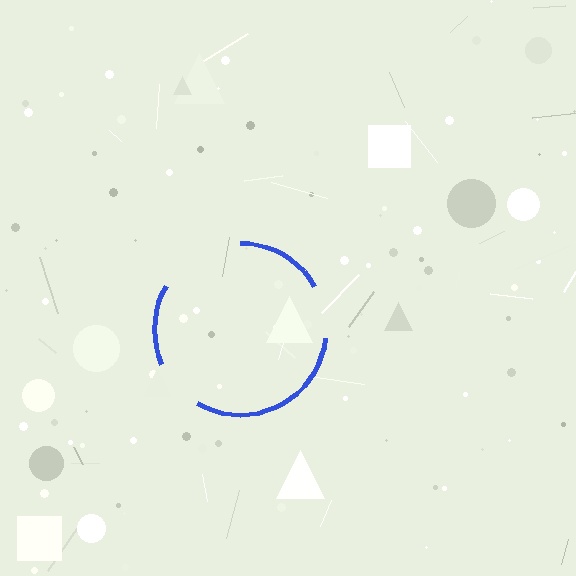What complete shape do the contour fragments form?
The contour fragments form a circle.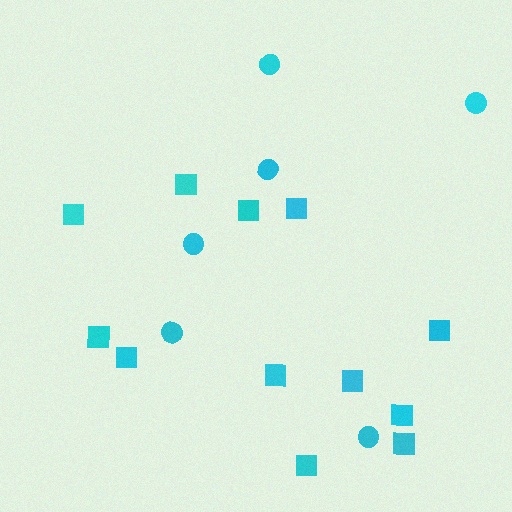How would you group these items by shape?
There are 2 groups: one group of circles (6) and one group of squares (12).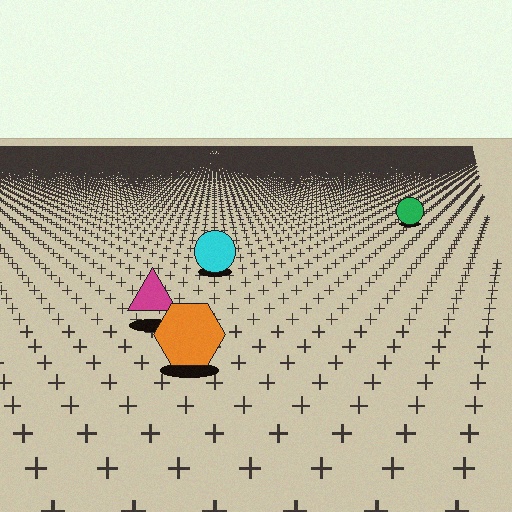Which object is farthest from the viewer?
The green circle is farthest from the viewer. It appears smaller and the ground texture around it is denser.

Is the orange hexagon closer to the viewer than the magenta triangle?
Yes. The orange hexagon is closer — you can tell from the texture gradient: the ground texture is coarser near it.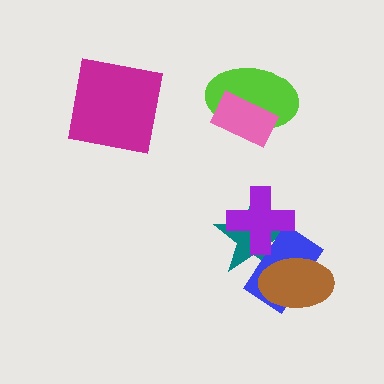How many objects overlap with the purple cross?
2 objects overlap with the purple cross.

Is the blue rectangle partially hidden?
Yes, it is partially covered by another shape.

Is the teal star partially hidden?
Yes, it is partially covered by another shape.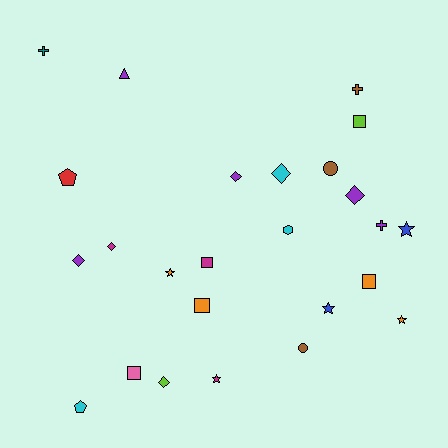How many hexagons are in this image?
There is 1 hexagon.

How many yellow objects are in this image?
There are no yellow objects.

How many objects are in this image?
There are 25 objects.